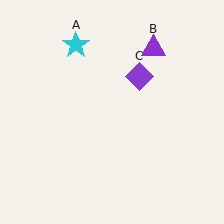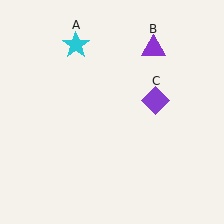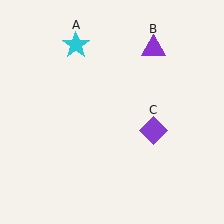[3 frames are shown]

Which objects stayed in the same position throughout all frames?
Cyan star (object A) and purple triangle (object B) remained stationary.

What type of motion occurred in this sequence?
The purple diamond (object C) rotated clockwise around the center of the scene.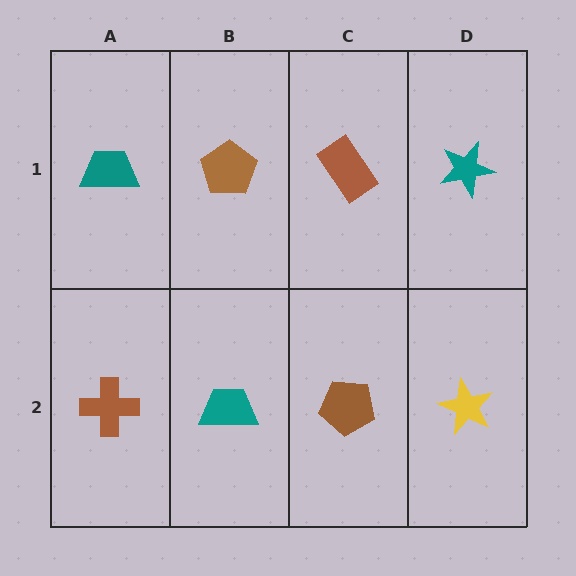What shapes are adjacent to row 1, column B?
A teal trapezoid (row 2, column B), a teal trapezoid (row 1, column A), a brown rectangle (row 1, column C).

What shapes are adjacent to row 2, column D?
A teal star (row 1, column D), a brown pentagon (row 2, column C).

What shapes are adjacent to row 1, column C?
A brown pentagon (row 2, column C), a brown pentagon (row 1, column B), a teal star (row 1, column D).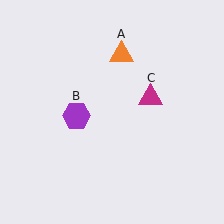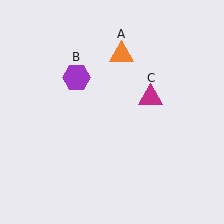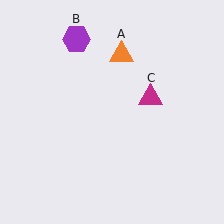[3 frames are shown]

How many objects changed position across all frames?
1 object changed position: purple hexagon (object B).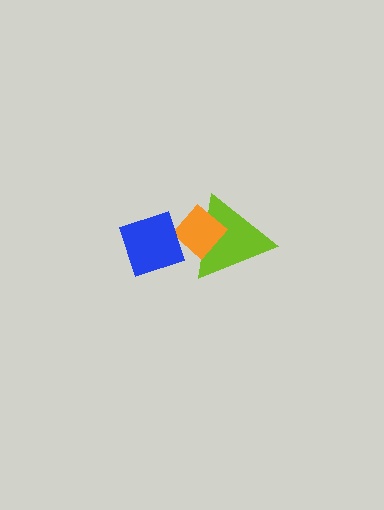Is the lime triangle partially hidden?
Yes, it is partially covered by another shape.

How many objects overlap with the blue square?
0 objects overlap with the blue square.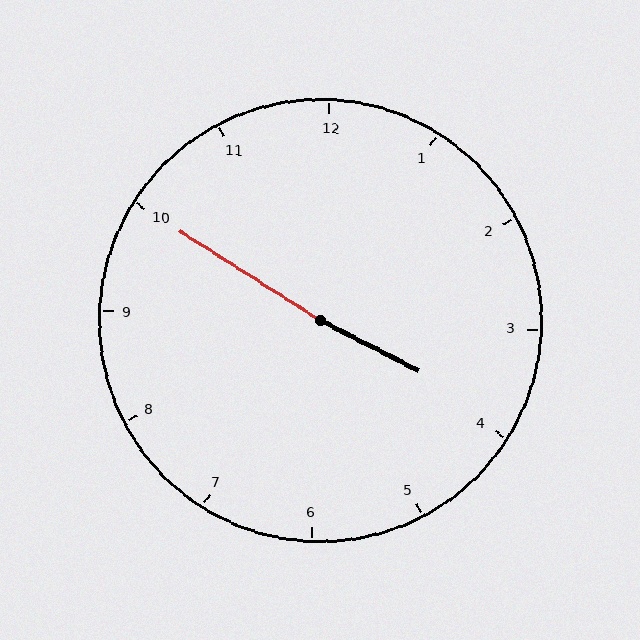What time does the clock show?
3:50.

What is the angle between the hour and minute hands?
Approximately 175 degrees.